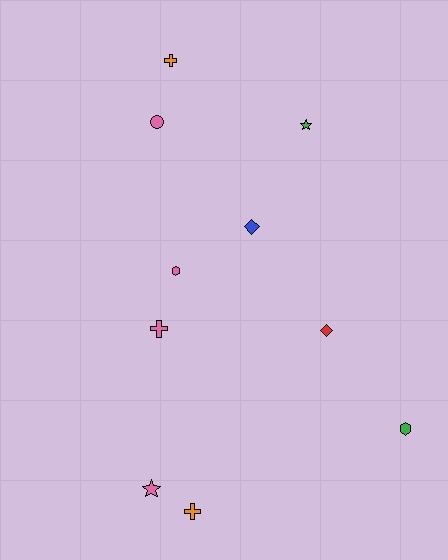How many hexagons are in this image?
There are 2 hexagons.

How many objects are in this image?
There are 10 objects.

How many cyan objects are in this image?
There are no cyan objects.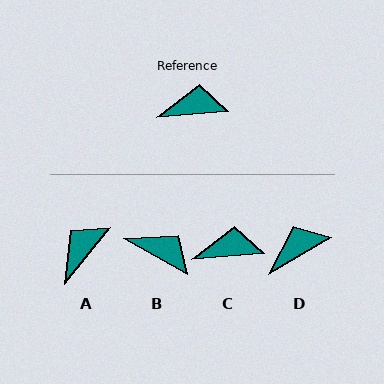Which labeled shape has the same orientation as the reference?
C.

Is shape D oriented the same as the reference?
No, it is off by about 25 degrees.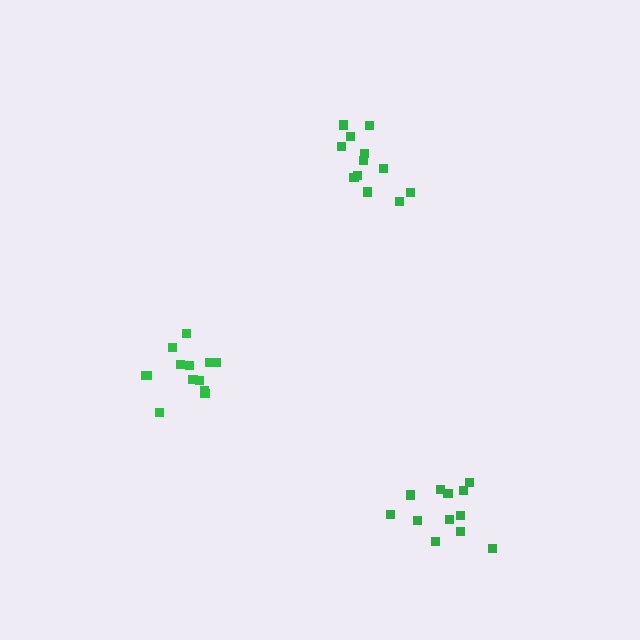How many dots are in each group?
Group 1: 12 dots, Group 2: 13 dots, Group 3: 12 dots (37 total).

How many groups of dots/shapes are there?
There are 3 groups.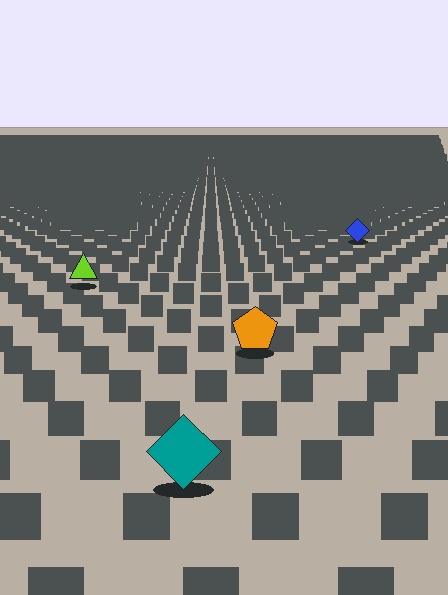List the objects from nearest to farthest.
From nearest to farthest: the teal diamond, the orange pentagon, the lime triangle, the blue diamond.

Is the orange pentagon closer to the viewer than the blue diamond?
Yes. The orange pentagon is closer — you can tell from the texture gradient: the ground texture is coarser near it.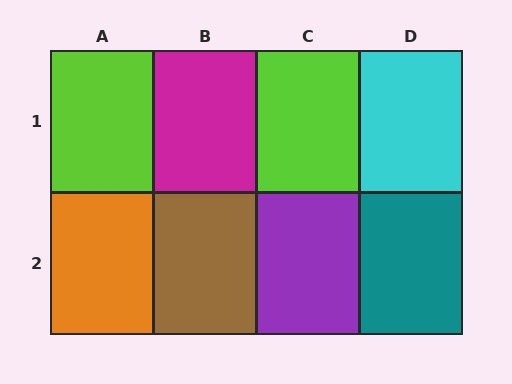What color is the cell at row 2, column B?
Brown.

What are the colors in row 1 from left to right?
Lime, magenta, lime, cyan.